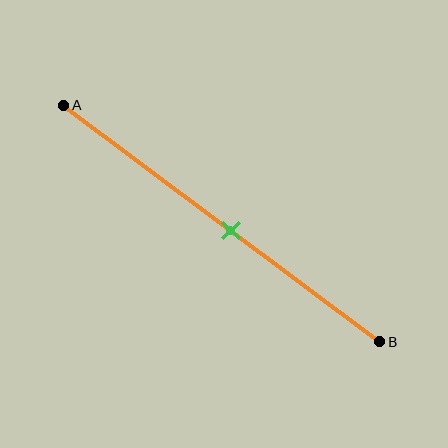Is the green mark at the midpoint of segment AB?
Yes, the mark is approximately at the midpoint.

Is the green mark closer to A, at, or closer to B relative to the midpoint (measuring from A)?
The green mark is approximately at the midpoint of segment AB.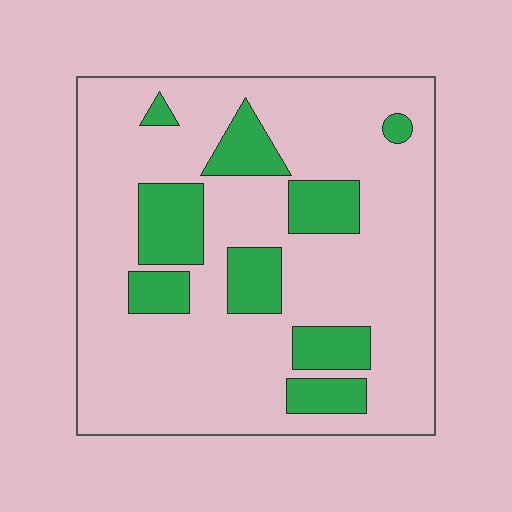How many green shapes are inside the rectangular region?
9.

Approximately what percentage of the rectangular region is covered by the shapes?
Approximately 20%.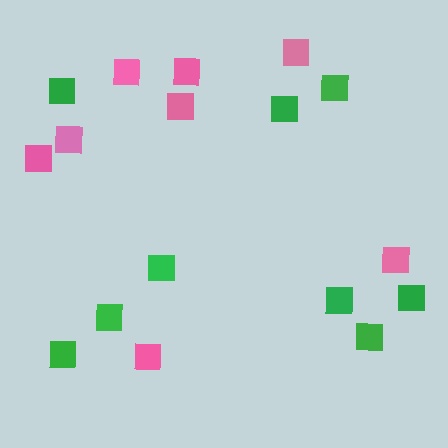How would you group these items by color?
There are 2 groups: one group of pink squares (8) and one group of green squares (9).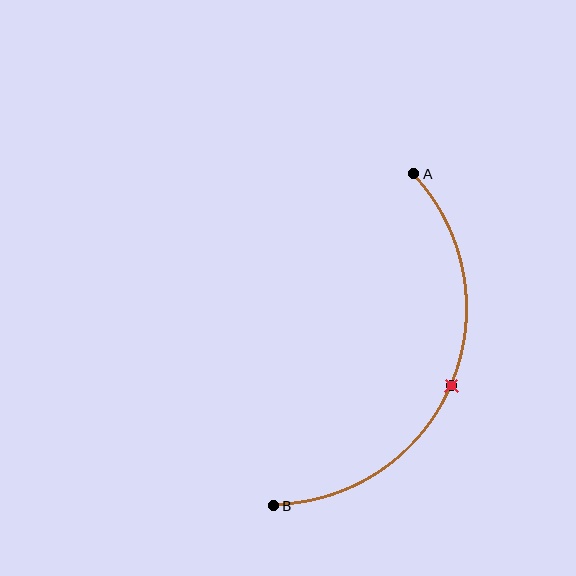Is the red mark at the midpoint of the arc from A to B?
Yes. The red mark lies on the arc at equal arc-length from both A and B — it is the arc midpoint.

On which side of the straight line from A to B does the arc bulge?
The arc bulges to the right of the straight line connecting A and B.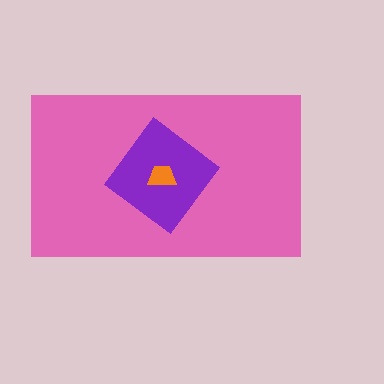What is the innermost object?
The orange trapezoid.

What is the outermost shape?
The pink rectangle.